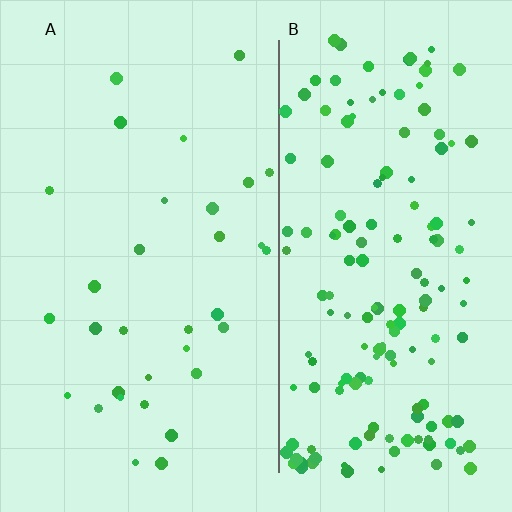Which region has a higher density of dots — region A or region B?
B (the right).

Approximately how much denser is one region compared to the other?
Approximately 4.9× — region B over region A.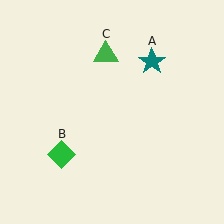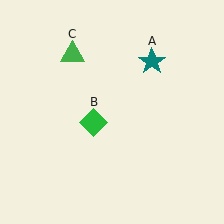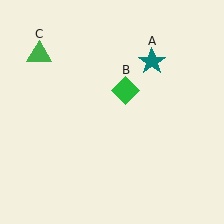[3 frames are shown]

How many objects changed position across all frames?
2 objects changed position: green diamond (object B), green triangle (object C).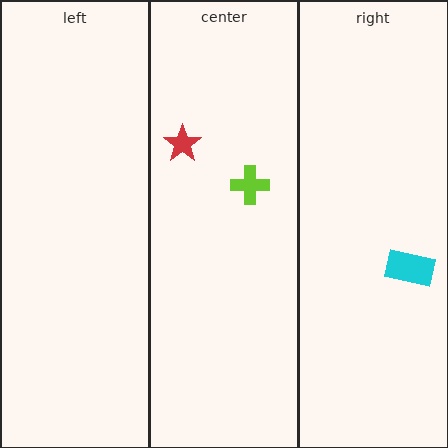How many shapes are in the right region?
1.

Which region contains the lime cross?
The center region.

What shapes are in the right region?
The cyan rectangle.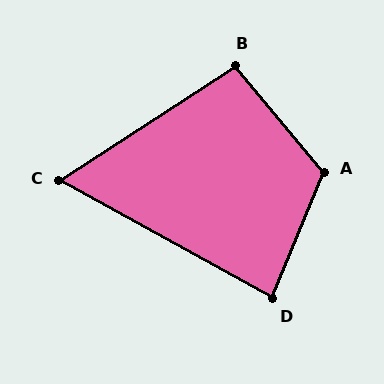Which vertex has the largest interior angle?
A, at approximately 118 degrees.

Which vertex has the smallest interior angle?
C, at approximately 62 degrees.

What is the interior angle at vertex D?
Approximately 83 degrees (acute).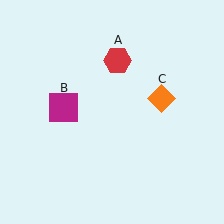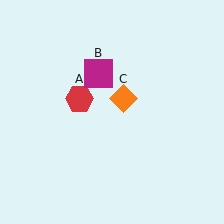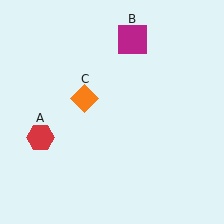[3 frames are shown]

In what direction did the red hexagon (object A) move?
The red hexagon (object A) moved down and to the left.